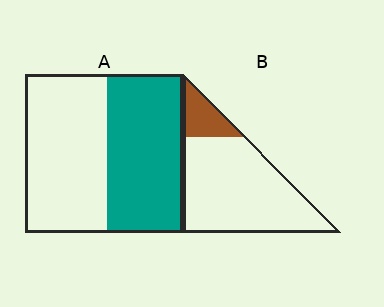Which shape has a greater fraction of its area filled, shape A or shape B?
Shape A.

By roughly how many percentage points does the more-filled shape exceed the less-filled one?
By roughly 30 percentage points (A over B).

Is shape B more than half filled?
No.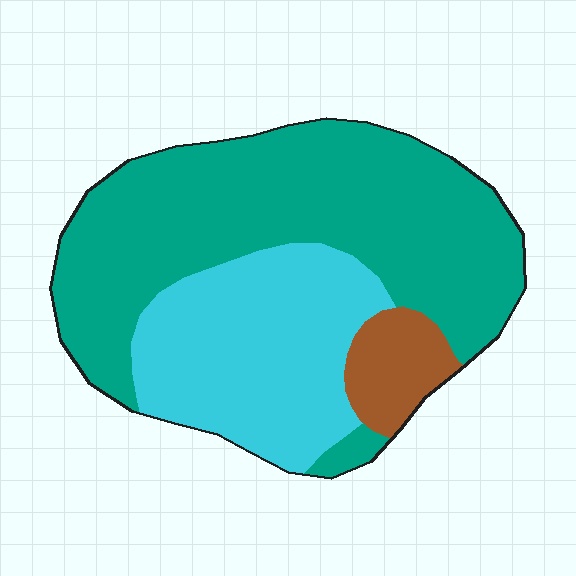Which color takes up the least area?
Brown, at roughly 10%.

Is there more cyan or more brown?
Cyan.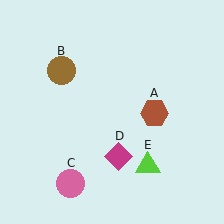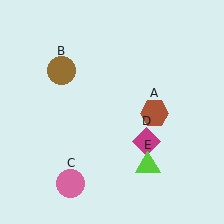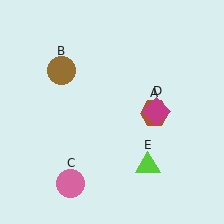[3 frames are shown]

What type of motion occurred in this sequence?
The magenta diamond (object D) rotated counterclockwise around the center of the scene.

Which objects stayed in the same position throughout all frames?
Brown hexagon (object A) and brown circle (object B) and pink circle (object C) and lime triangle (object E) remained stationary.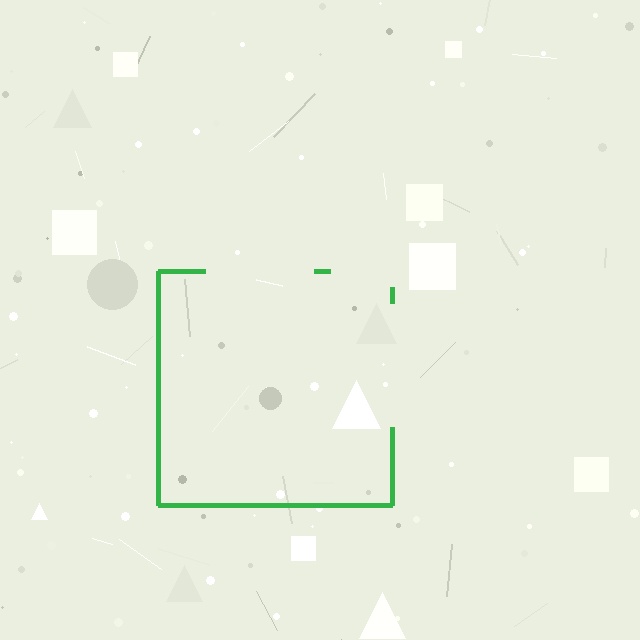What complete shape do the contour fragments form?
The contour fragments form a square.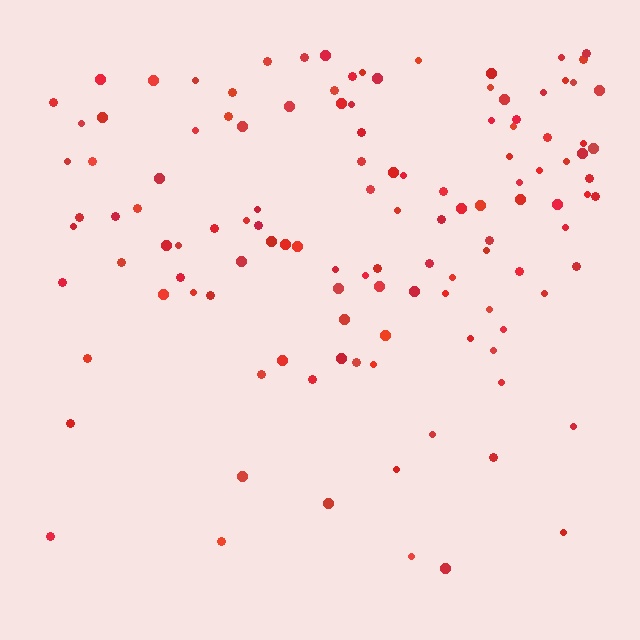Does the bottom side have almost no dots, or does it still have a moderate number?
Still a moderate number, just noticeably fewer than the top.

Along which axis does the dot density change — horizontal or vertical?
Vertical.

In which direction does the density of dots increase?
From bottom to top, with the top side densest.